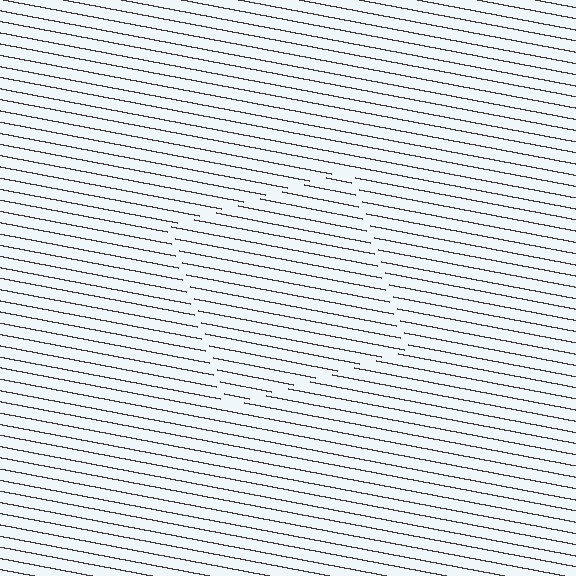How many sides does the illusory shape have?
4 sides — the line-ends trace a square.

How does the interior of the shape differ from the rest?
The interior of the shape contains the same grating, shifted by half a period — the contour is defined by the phase discontinuity where line-ends from the inner and outer gratings abut.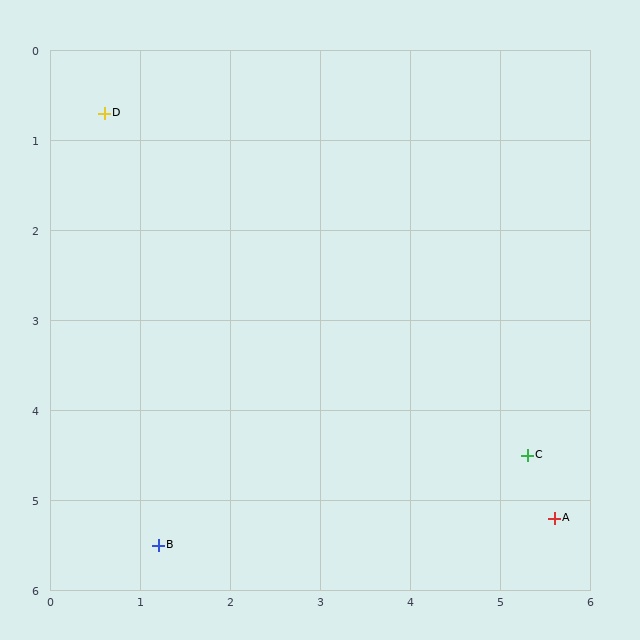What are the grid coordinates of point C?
Point C is at approximately (5.3, 4.5).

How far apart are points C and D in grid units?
Points C and D are about 6.0 grid units apart.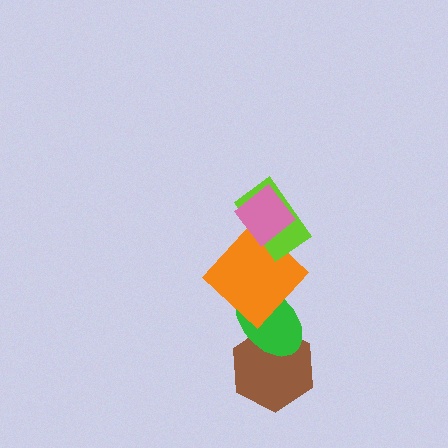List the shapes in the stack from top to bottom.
From top to bottom: the pink diamond, the lime rectangle, the orange diamond, the green ellipse, the brown hexagon.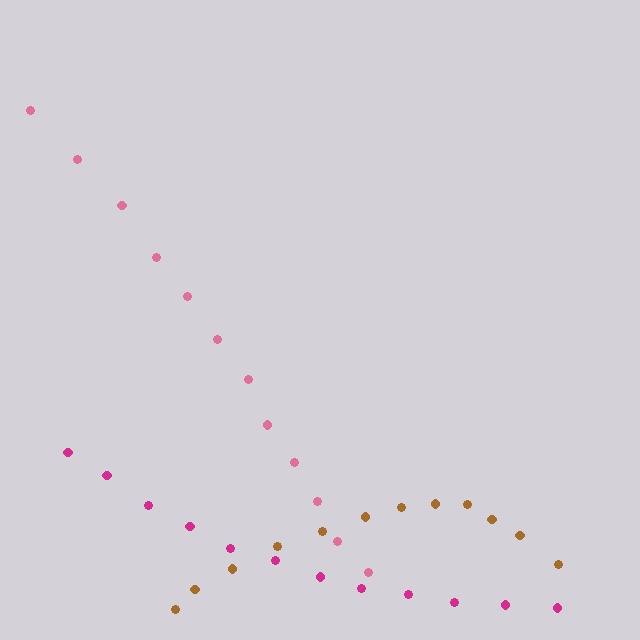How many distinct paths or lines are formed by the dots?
There are 3 distinct paths.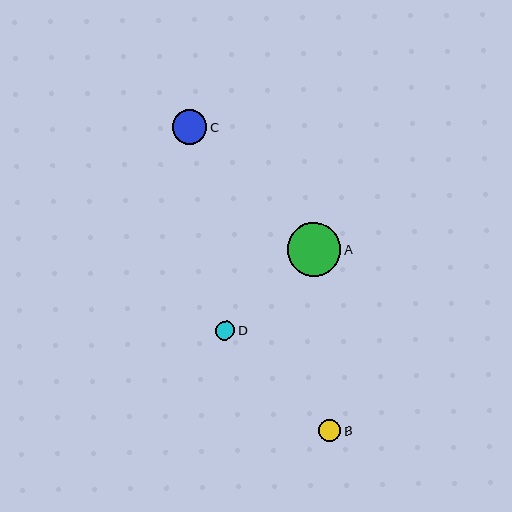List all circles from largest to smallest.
From largest to smallest: A, C, B, D.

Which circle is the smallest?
Circle D is the smallest with a size of approximately 19 pixels.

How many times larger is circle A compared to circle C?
Circle A is approximately 1.6 times the size of circle C.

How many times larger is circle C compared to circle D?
Circle C is approximately 1.8 times the size of circle D.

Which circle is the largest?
Circle A is the largest with a size of approximately 54 pixels.